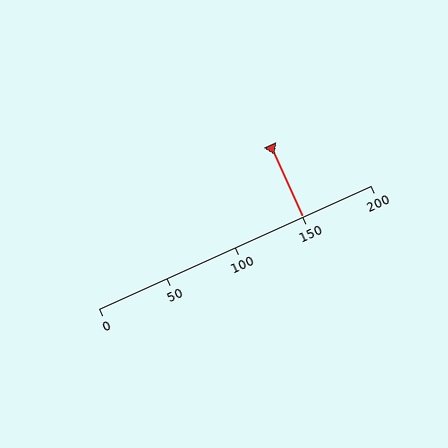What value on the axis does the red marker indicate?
The marker indicates approximately 150.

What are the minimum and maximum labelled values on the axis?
The axis runs from 0 to 200.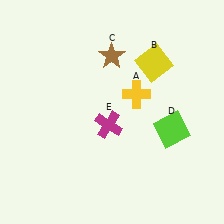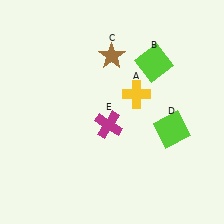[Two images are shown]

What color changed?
The square (B) changed from yellow in Image 1 to lime in Image 2.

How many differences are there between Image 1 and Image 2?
There is 1 difference between the two images.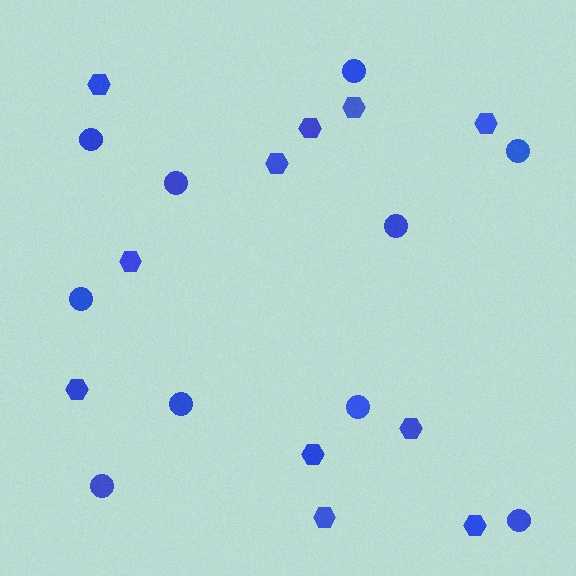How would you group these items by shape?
There are 2 groups: one group of hexagons (11) and one group of circles (10).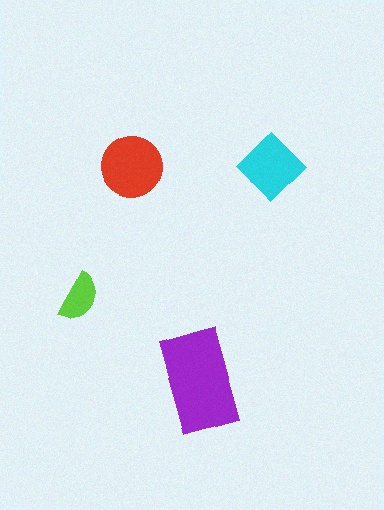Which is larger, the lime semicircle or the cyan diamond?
The cyan diamond.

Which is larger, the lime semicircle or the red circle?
The red circle.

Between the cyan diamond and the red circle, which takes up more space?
The red circle.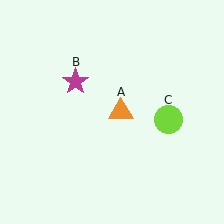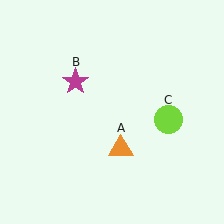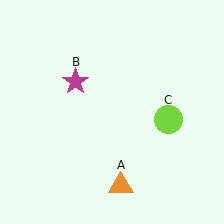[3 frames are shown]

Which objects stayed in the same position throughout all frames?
Magenta star (object B) and lime circle (object C) remained stationary.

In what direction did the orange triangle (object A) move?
The orange triangle (object A) moved down.